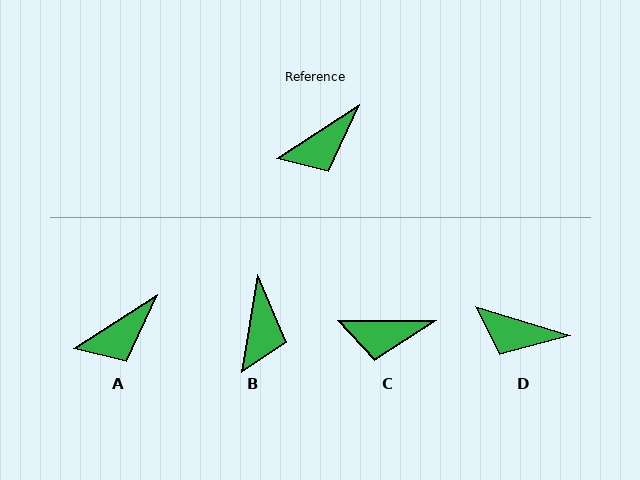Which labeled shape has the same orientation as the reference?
A.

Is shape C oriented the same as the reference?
No, it is off by about 33 degrees.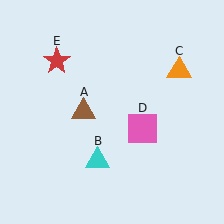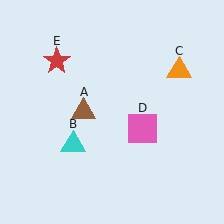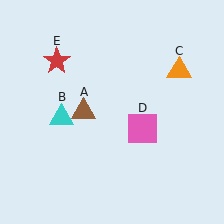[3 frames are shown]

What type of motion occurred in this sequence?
The cyan triangle (object B) rotated clockwise around the center of the scene.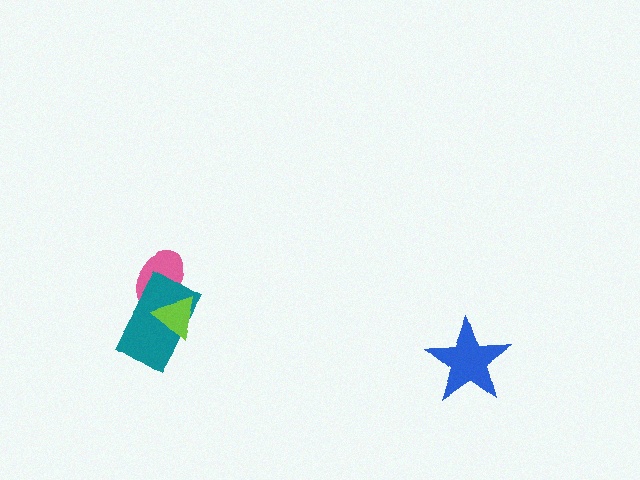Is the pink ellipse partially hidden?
Yes, it is partially covered by another shape.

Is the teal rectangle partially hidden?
Yes, it is partially covered by another shape.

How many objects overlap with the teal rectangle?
2 objects overlap with the teal rectangle.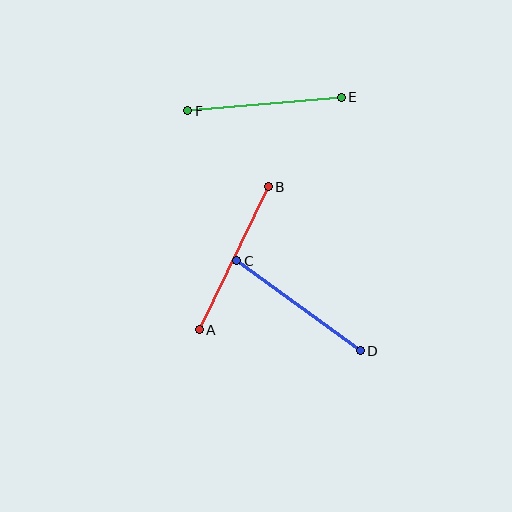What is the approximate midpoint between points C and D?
The midpoint is at approximately (298, 306) pixels.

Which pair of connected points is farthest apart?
Points A and B are farthest apart.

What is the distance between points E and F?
The distance is approximately 154 pixels.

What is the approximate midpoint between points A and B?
The midpoint is at approximately (234, 258) pixels.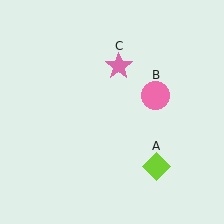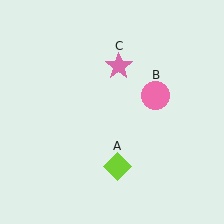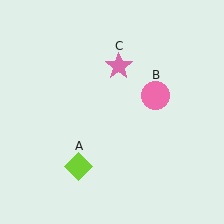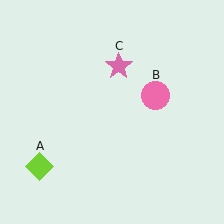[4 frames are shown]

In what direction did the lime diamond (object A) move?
The lime diamond (object A) moved left.